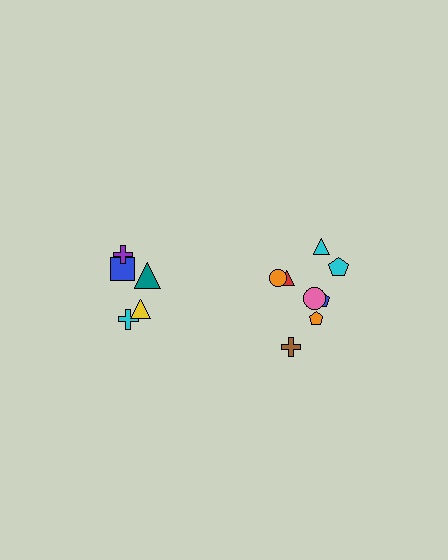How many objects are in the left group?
There are 5 objects.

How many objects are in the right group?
There are 8 objects.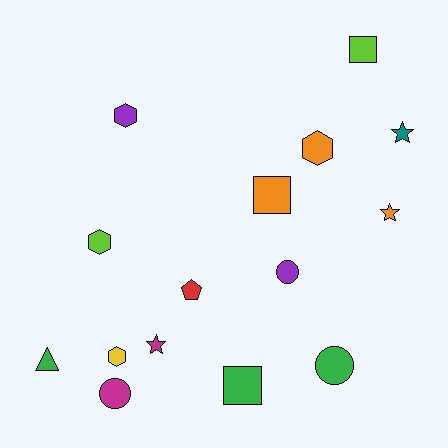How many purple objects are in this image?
There are 2 purple objects.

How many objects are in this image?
There are 15 objects.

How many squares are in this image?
There are 3 squares.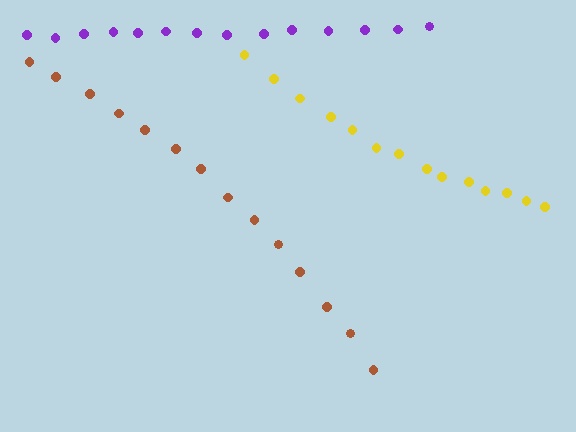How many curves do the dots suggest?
There are 3 distinct paths.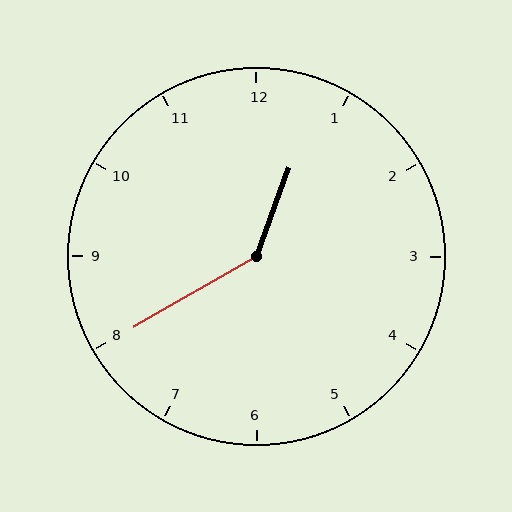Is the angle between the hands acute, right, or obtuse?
It is obtuse.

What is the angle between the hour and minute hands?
Approximately 140 degrees.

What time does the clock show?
12:40.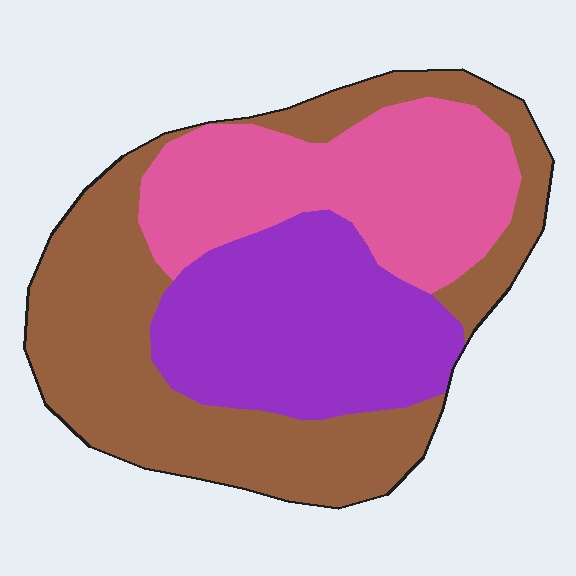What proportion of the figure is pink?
Pink covers about 30% of the figure.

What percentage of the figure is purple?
Purple covers 28% of the figure.